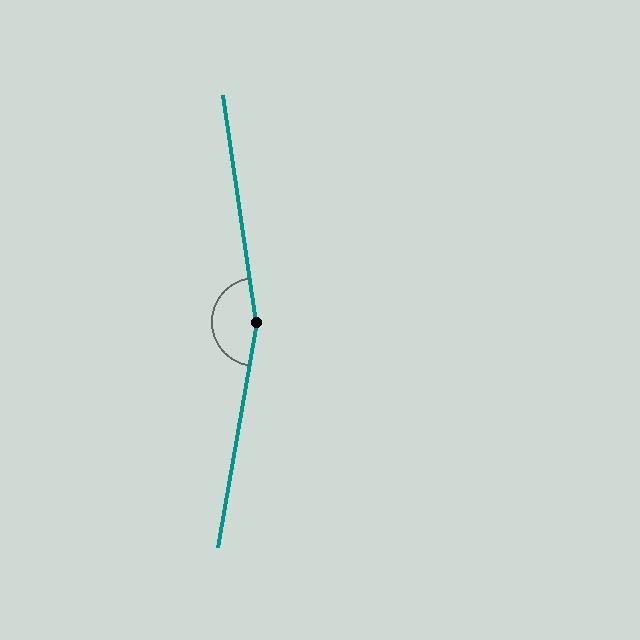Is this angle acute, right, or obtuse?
It is obtuse.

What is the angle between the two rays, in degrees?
Approximately 162 degrees.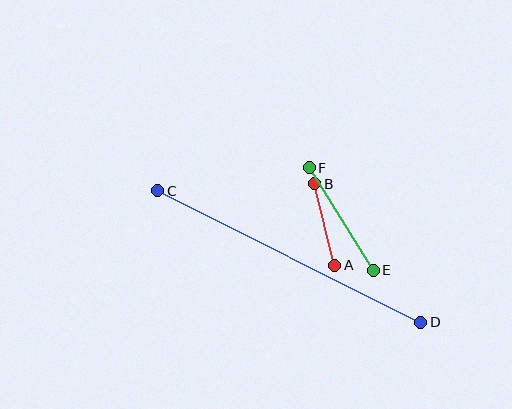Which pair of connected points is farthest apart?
Points C and D are farthest apart.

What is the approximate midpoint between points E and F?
The midpoint is at approximately (341, 219) pixels.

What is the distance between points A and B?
The distance is approximately 84 pixels.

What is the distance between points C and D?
The distance is approximately 294 pixels.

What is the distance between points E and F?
The distance is approximately 121 pixels.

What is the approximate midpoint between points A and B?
The midpoint is at approximately (325, 224) pixels.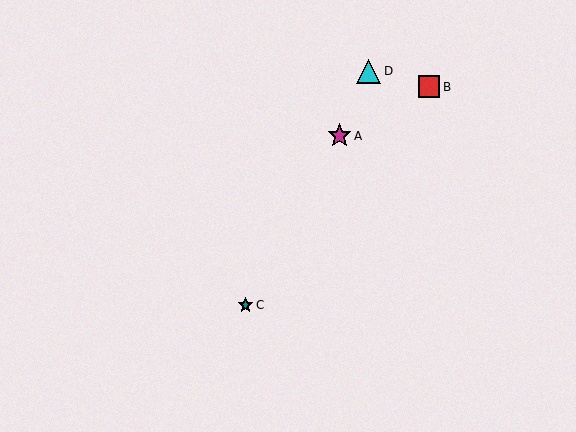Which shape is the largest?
The cyan triangle (labeled D) is the largest.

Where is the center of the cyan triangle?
The center of the cyan triangle is at (369, 71).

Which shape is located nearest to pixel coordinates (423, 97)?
The red square (labeled B) at (429, 87) is nearest to that location.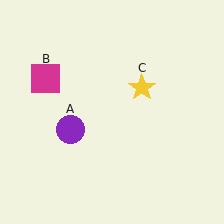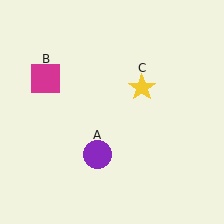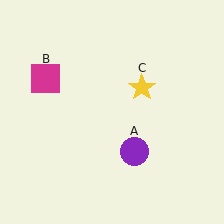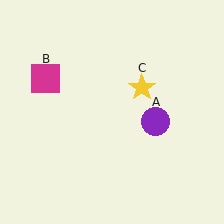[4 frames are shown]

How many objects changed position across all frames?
1 object changed position: purple circle (object A).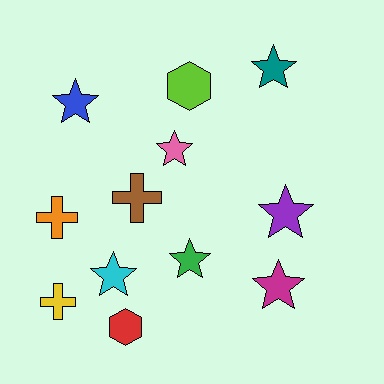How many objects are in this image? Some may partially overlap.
There are 12 objects.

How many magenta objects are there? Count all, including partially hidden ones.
There is 1 magenta object.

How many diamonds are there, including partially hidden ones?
There are no diamonds.